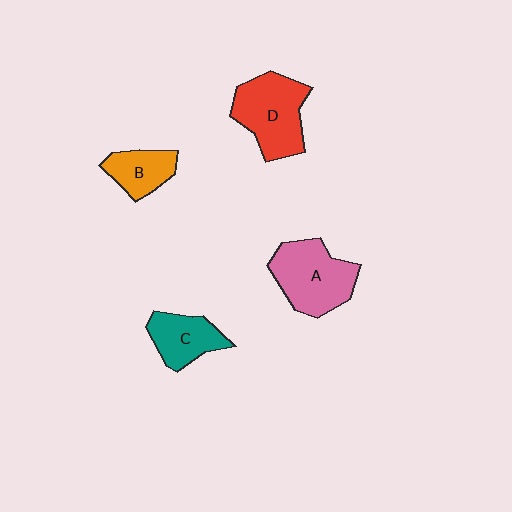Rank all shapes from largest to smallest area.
From largest to smallest: A (pink), D (red), C (teal), B (orange).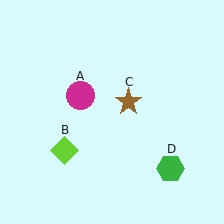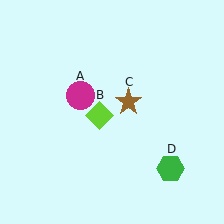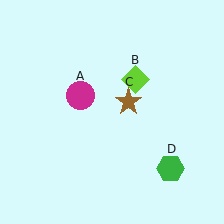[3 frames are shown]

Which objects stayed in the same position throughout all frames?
Magenta circle (object A) and brown star (object C) and green hexagon (object D) remained stationary.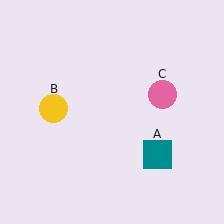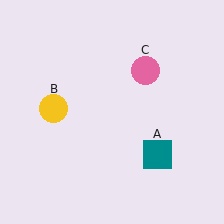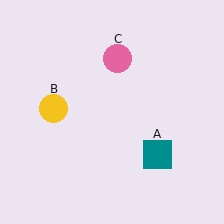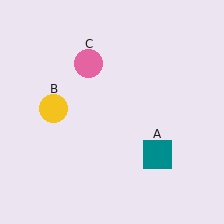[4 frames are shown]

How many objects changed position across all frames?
1 object changed position: pink circle (object C).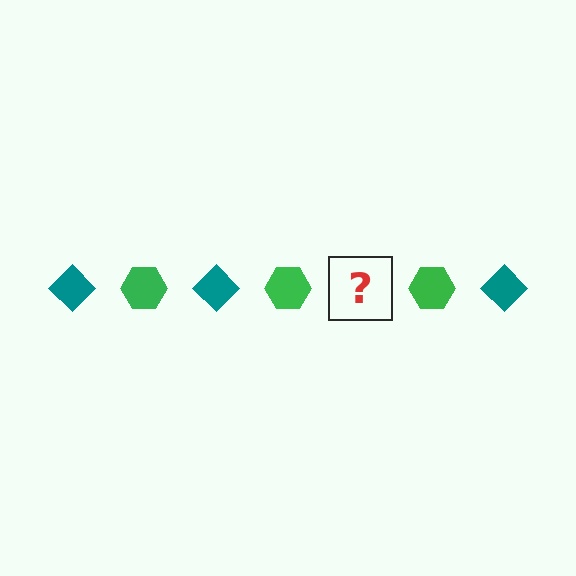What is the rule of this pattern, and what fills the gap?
The rule is that the pattern alternates between teal diamond and green hexagon. The gap should be filled with a teal diamond.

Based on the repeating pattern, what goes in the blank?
The blank should be a teal diamond.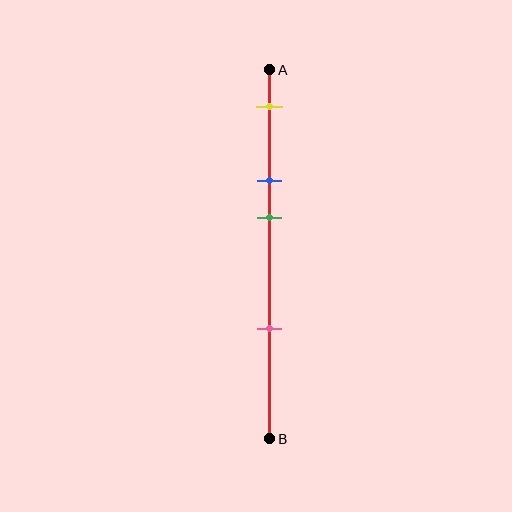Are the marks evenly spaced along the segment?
No, the marks are not evenly spaced.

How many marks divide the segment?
There are 4 marks dividing the segment.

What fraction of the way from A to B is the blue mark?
The blue mark is approximately 30% (0.3) of the way from A to B.